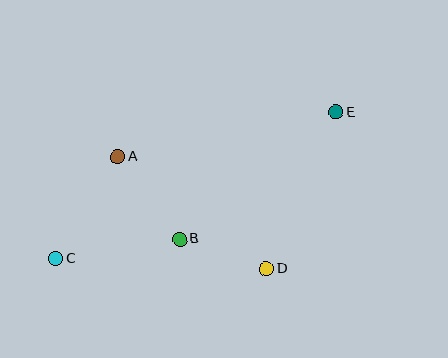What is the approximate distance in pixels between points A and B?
The distance between A and B is approximately 103 pixels.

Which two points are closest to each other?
Points B and D are closest to each other.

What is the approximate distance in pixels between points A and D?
The distance between A and D is approximately 186 pixels.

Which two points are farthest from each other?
Points C and E are farthest from each other.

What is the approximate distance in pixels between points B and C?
The distance between B and C is approximately 125 pixels.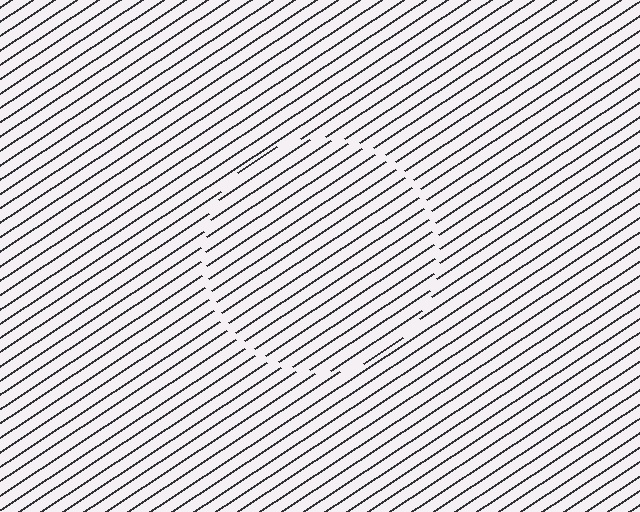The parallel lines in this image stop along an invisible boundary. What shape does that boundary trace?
An illusory circle. The interior of the shape contains the same grating, shifted by half a period — the contour is defined by the phase discontinuity where line-ends from the inner and outer gratings abut.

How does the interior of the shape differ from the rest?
The interior of the shape contains the same grating, shifted by half a period — the contour is defined by the phase discontinuity where line-ends from the inner and outer gratings abut.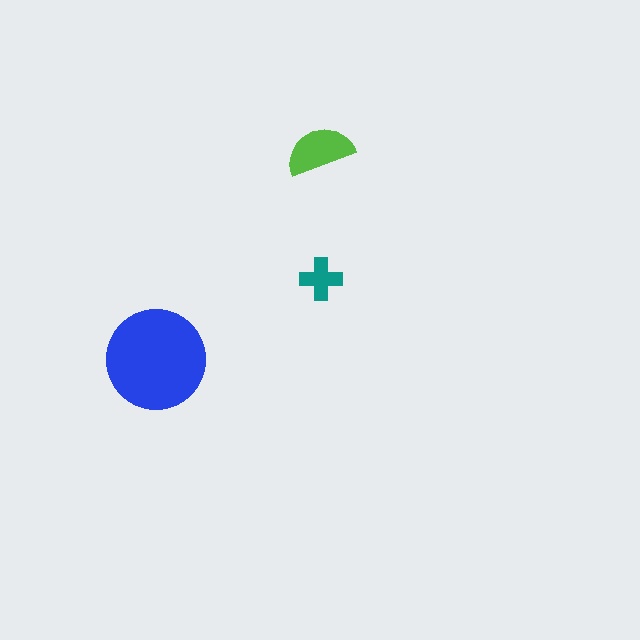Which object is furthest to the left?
The blue circle is leftmost.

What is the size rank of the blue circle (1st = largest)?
1st.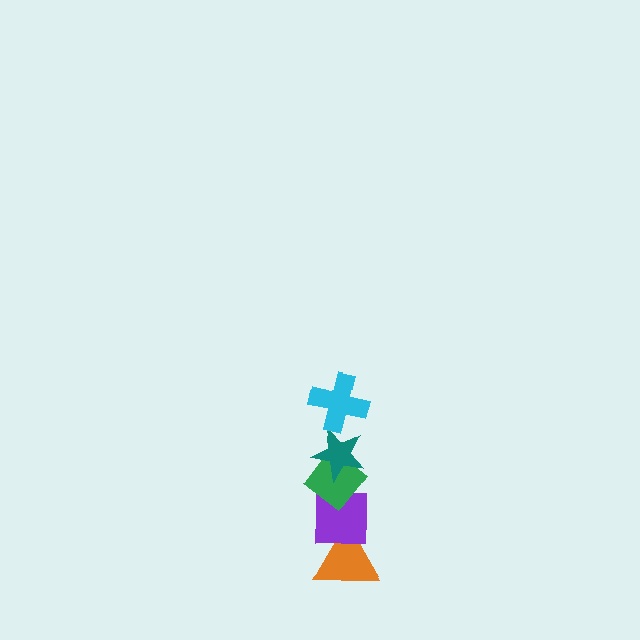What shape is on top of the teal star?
The cyan cross is on top of the teal star.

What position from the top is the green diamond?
The green diamond is 3rd from the top.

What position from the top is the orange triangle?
The orange triangle is 5th from the top.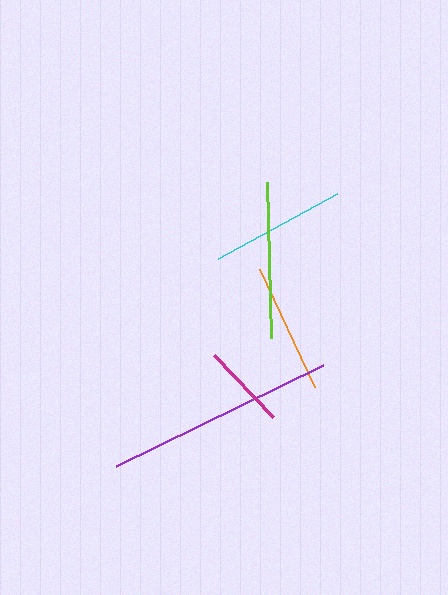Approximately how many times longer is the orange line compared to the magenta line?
The orange line is approximately 1.5 times the length of the magenta line.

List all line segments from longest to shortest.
From longest to shortest: purple, lime, cyan, orange, magenta.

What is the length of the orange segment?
The orange segment is approximately 131 pixels long.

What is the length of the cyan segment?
The cyan segment is approximately 136 pixels long.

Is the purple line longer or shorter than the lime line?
The purple line is longer than the lime line.